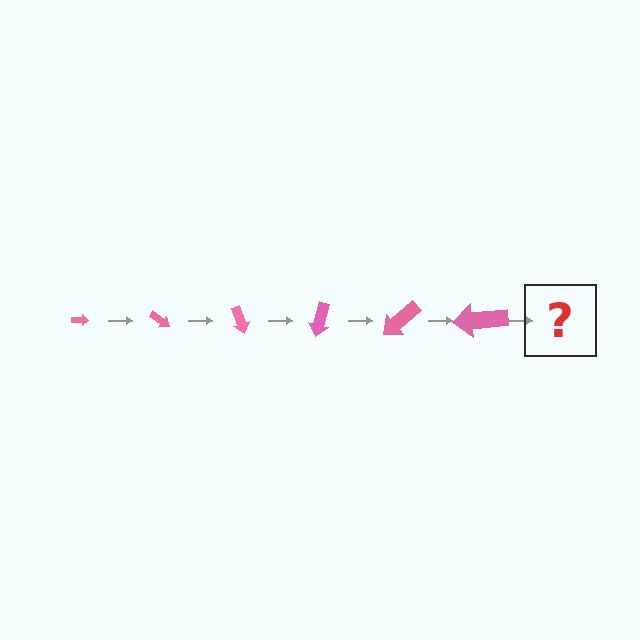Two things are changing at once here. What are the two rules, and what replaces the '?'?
The two rules are that the arrow grows larger each step and it rotates 35 degrees each step. The '?' should be an arrow, larger than the previous one and rotated 210 degrees from the start.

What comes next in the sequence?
The next element should be an arrow, larger than the previous one and rotated 210 degrees from the start.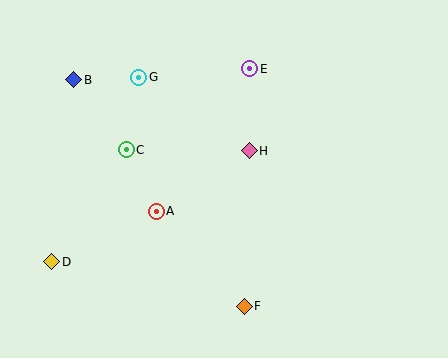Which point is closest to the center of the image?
Point H at (249, 151) is closest to the center.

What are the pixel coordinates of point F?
Point F is at (244, 306).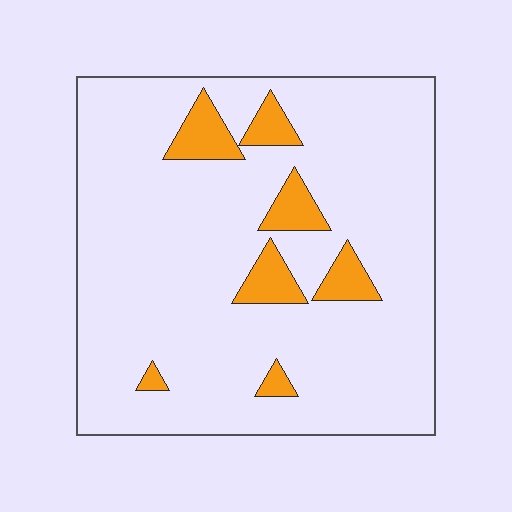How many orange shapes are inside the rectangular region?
7.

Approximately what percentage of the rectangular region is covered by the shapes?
Approximately 10%.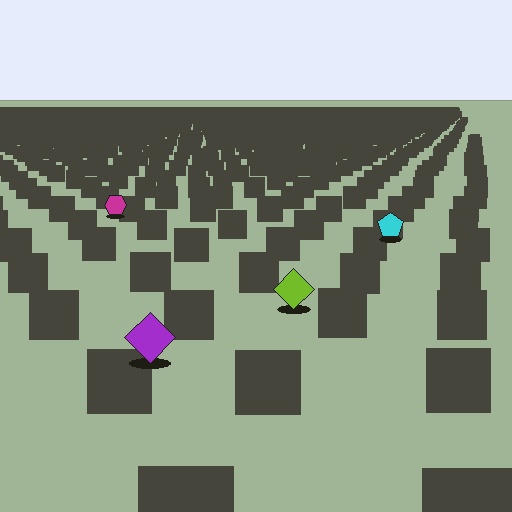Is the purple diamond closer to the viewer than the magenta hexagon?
Yes. The purple diamond is closer — you can tell from the texture gradient: the ground texture is coarser near it.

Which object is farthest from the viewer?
The magenta hexagon is farthest from the viewer. It appears smaller and the ground texture around it is denser.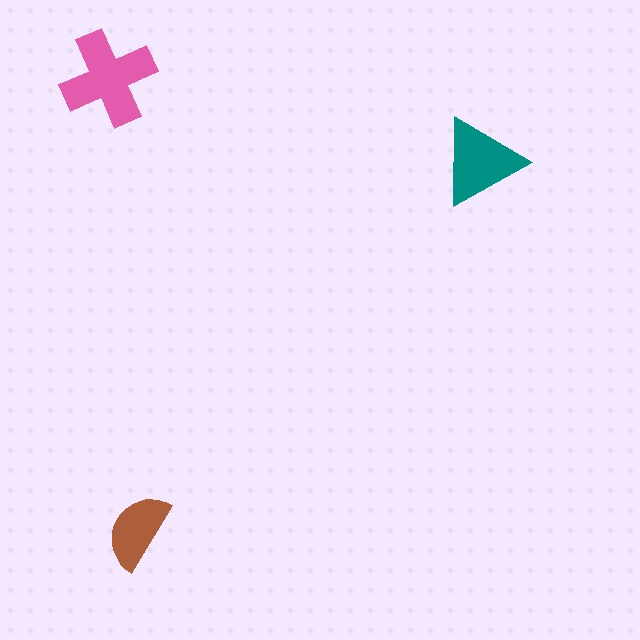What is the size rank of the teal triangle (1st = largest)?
2nd.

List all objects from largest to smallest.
The pink cross, the teal triangle, the brown semicircle.